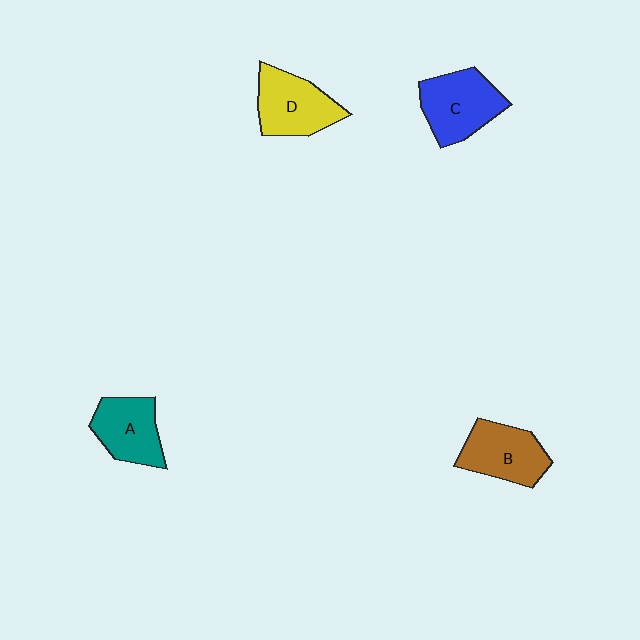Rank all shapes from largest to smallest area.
From largest to smallest: C (blue), D (yellow), B (brown), A (teal).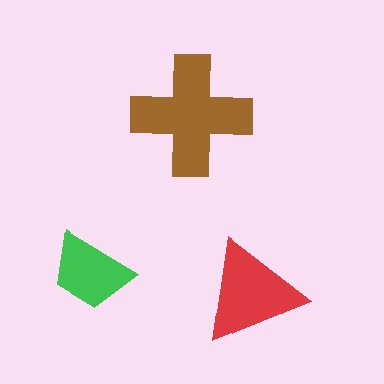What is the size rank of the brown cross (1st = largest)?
1st.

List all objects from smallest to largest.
The green trapezoid, the red triangle, the brown cross.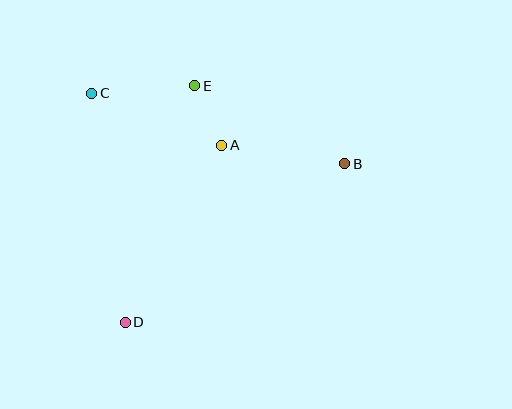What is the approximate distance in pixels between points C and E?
The distance between C and E is approximately 103 pixels.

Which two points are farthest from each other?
Points B and D are farthest from each other.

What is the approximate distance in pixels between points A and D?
The distance between A and D is approximately 202 pixels.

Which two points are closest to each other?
Points A and E are closest to each other.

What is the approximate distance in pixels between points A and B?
The distance between A and B is approximately 124 pixels.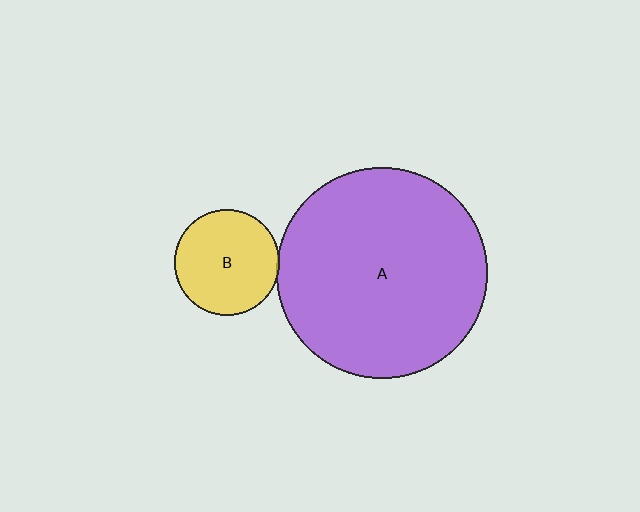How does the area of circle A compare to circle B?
Approximately 4.0 times.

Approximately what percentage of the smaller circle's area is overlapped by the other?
Approximately 5%.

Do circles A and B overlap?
Yes.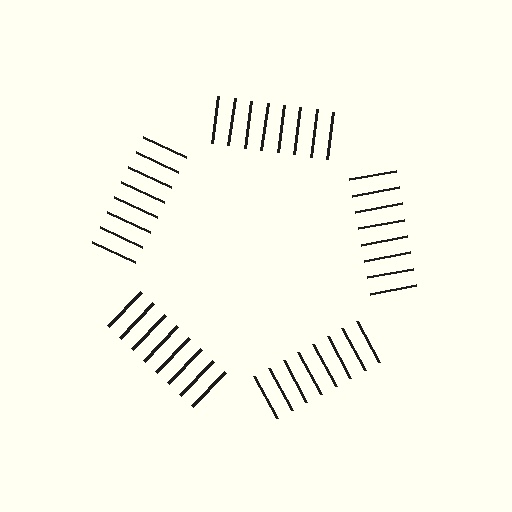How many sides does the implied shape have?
5 sides — the line-ends trace a pentagon.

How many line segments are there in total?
40 — 8 along each of the 5 edges.